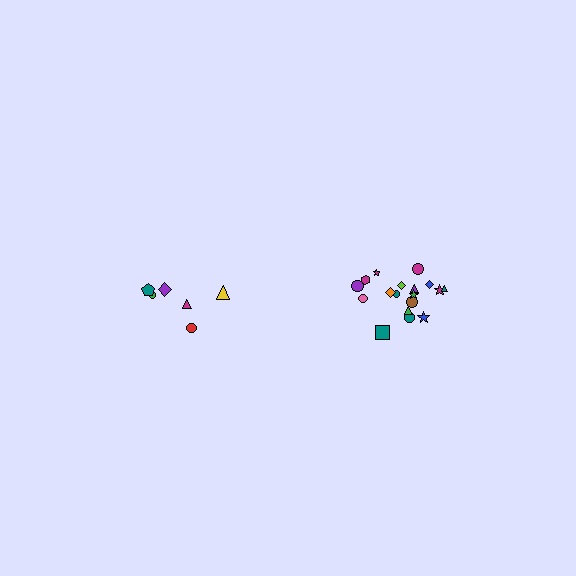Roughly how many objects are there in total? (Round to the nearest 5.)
Roughly 25 objects in total.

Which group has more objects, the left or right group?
The right group.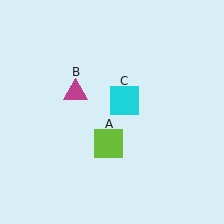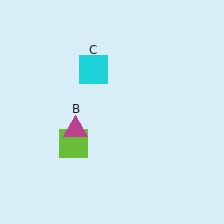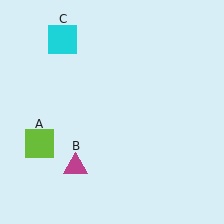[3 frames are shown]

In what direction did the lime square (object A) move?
The lime square (object A) moved left.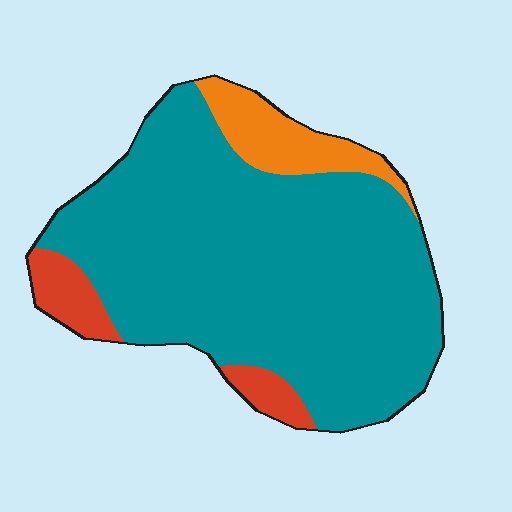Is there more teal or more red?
Teal.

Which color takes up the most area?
Teal, at roughly 80%.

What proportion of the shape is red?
Red covers around 10% of the shape.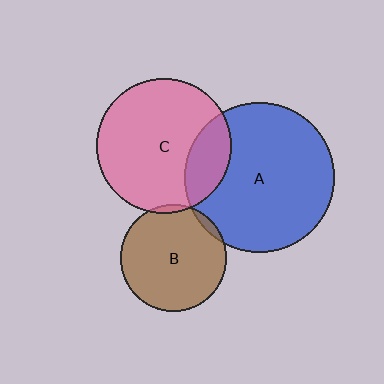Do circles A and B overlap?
Yes.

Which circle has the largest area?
Circle A (blue).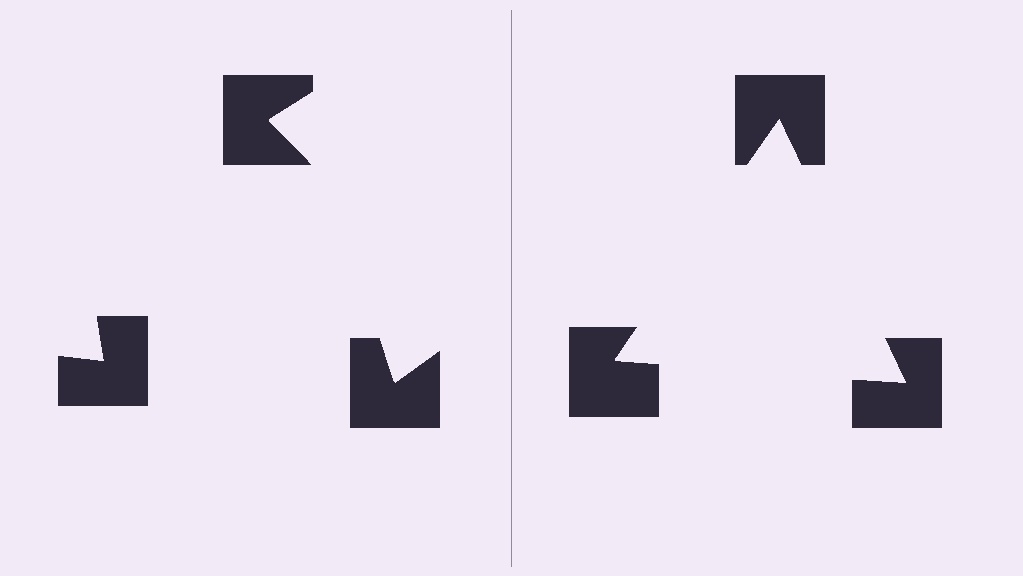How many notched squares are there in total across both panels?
6 — 3 on each side.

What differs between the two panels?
The notched squares are positioned identically on both sides; only the wedge orientations differ. On the right they align to a triangle; on the left they are misaligned.